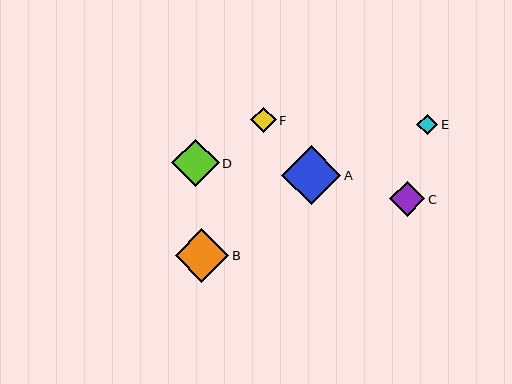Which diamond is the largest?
Diamond A is the largest with a size of approximately 59 pixels.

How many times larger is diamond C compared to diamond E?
Diamond C is approximately 1.7 times the size of diamond E.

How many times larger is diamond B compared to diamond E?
Diamond B is approximately 2.6 times the size of diamond E.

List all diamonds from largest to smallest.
From largest to smallest: A, B, D, C, F, E.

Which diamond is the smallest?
Diamond E is the smallest with a size of approximately 21 pixels.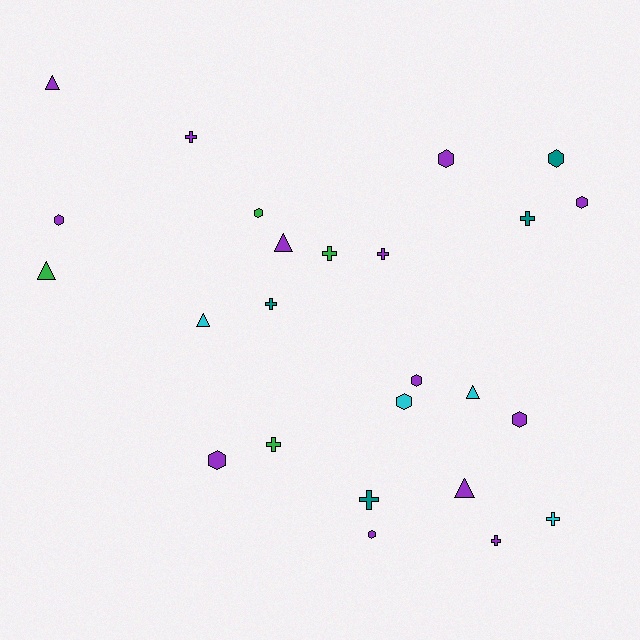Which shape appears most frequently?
Hexagon, with 10 objects.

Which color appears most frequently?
Purple, with 13 objects.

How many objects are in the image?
There are 25 objects.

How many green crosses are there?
There are 2 green crosses.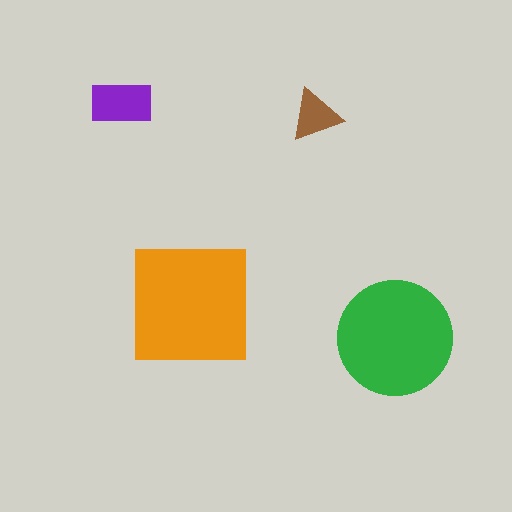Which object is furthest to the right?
The green circle is rightmost.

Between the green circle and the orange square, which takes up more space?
The orange square.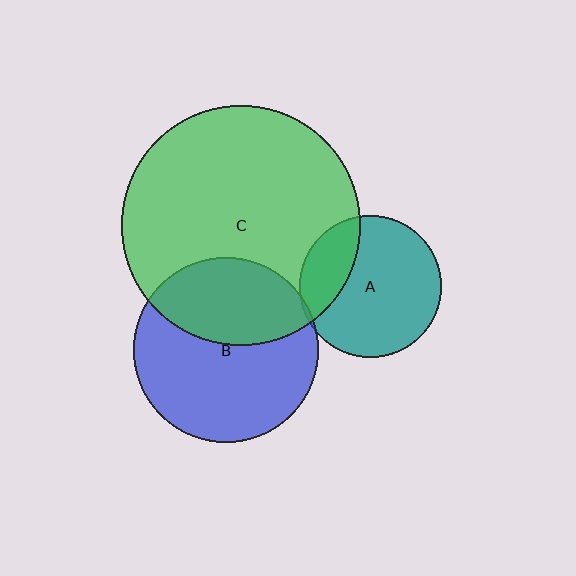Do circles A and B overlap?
Yes.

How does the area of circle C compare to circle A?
Approximately 2.9 times.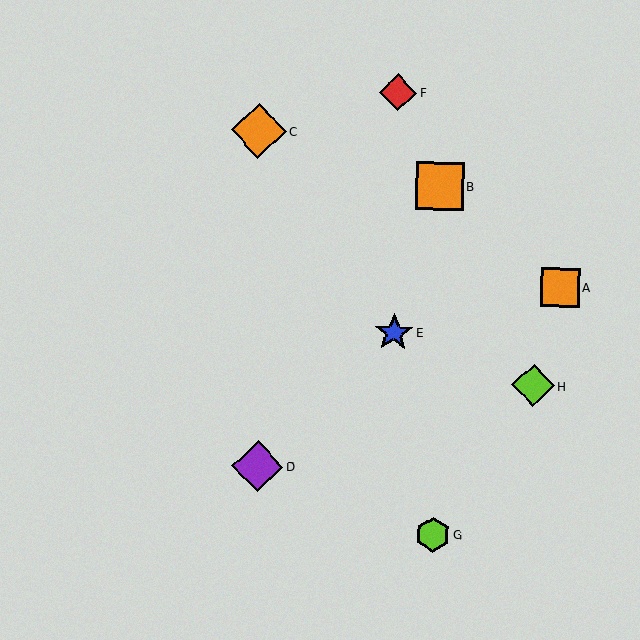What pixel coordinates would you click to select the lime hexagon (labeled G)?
Click at (433, 535) to select the lime hexagon G.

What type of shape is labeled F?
Shape F is a red diamond.